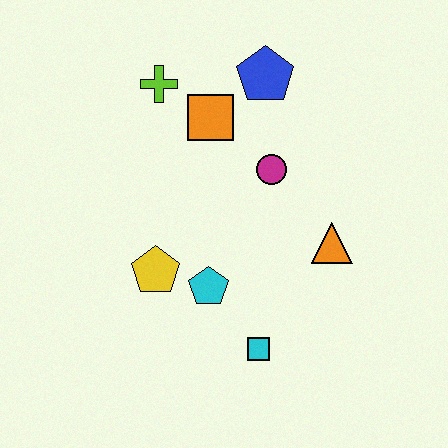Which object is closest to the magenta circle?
The orange square is closest to the magenta circle.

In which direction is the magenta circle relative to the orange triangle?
The magenta circle is above the orange triangle.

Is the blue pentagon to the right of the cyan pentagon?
Yes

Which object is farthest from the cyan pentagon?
The blue pentagon is farthest from the cyan pentagon.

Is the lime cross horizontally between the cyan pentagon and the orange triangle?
No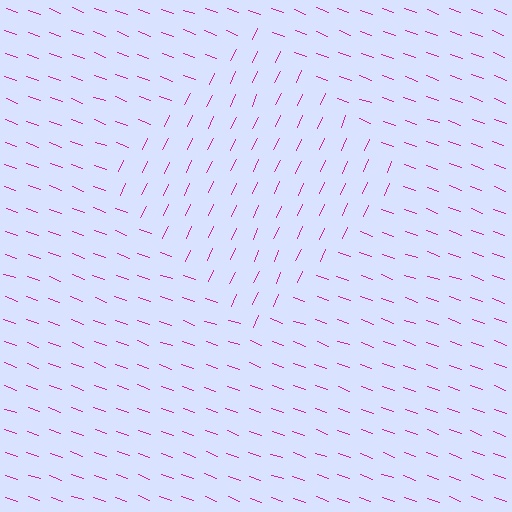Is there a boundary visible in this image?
Yes, there is a texture boundary formed by a change in line orientation.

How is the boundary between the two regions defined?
The boundary is defined purely by a change in line orientation (approximately 86 degrees difference). All lines are the same color and thickness.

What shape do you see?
I see a diamond.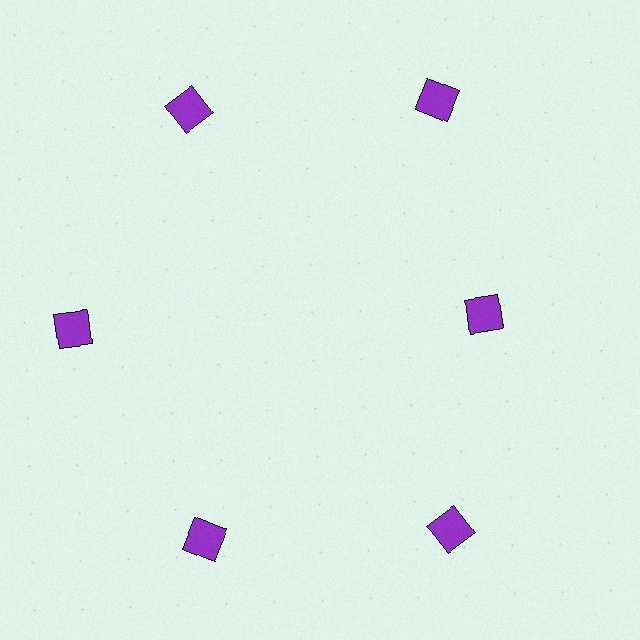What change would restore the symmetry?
The symmetry would be restored by moving it outward, back onto the ring so that all 6 squares sit at equal angles and equal distance from the center.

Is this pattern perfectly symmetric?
No. The 6 purple squares are arranged in a ring, but one element near the 3 o'clock position is pulled inward toward the center, breaking the 6-fold rotational symmetry.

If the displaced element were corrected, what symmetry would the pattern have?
It would have 6-fold rotational symmetry — the pattern would map onto itself every 60 degrees.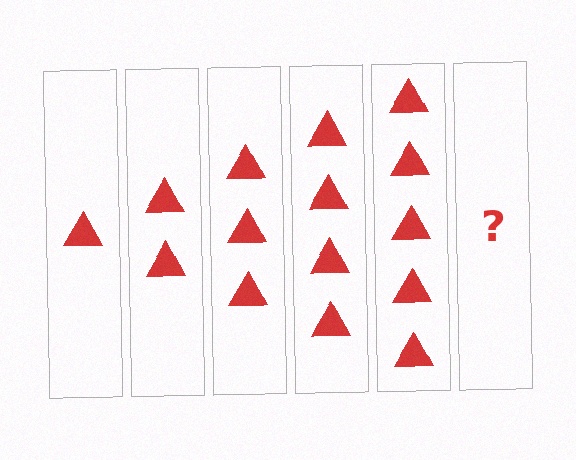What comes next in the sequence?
The next element should be 6 triangles.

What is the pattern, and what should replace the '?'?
The pattern is that each step adds one more triangle. The '?' should be 6 triangles.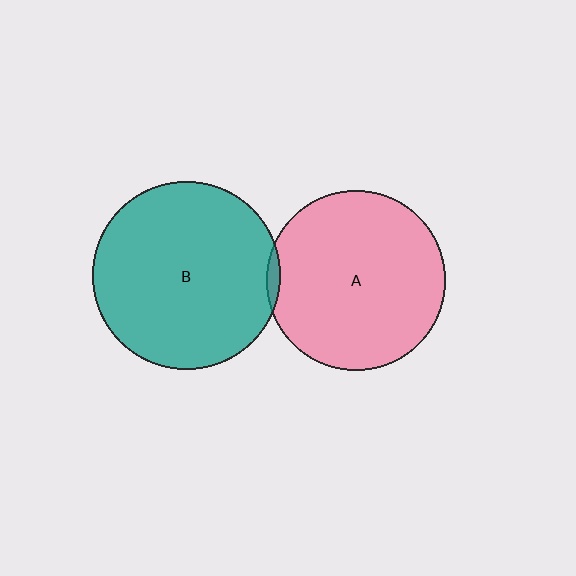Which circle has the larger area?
Circle B (teal).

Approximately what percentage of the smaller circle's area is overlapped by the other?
Approximately 5%.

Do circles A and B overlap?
Yes.